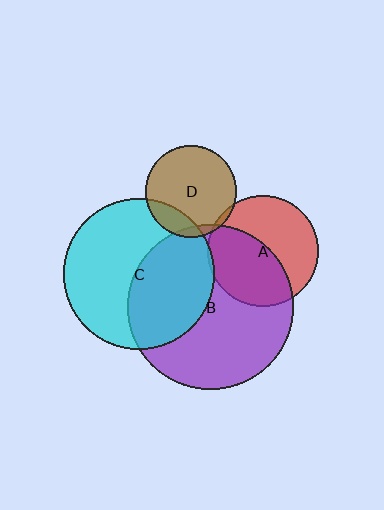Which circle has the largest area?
Circle B (purple).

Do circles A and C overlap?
Yes.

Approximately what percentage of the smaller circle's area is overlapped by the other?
Approximately 5%.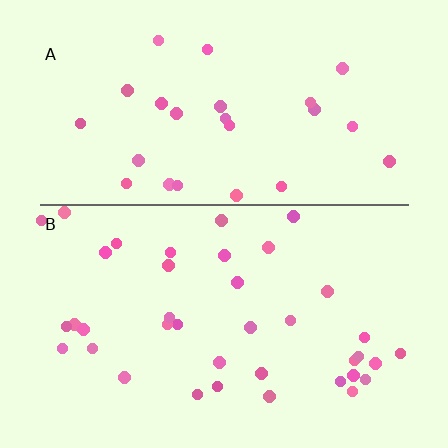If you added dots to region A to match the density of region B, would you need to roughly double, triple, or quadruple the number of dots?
Approximately double.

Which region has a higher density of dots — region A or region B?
B (the bottom).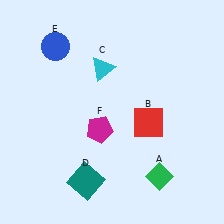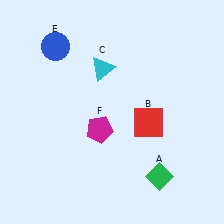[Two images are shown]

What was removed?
The teal square (D) was removed in Image 2.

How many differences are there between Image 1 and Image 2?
There is 1 difference between the two images.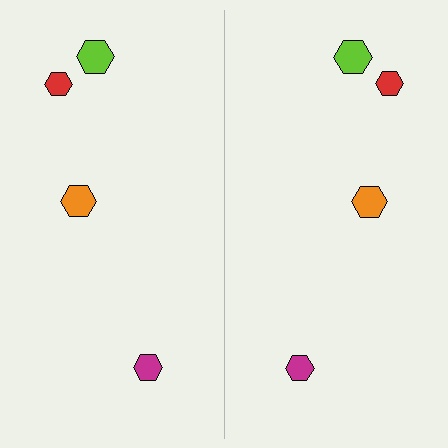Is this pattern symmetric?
Yes, this pattern has bilateral (reflection) symmetry.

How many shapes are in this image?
There are 8 shapes in this image.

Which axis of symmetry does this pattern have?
The pattern has a vertical axis of symmetry running through the center of the image.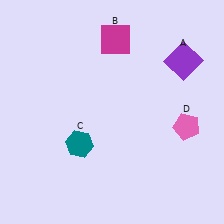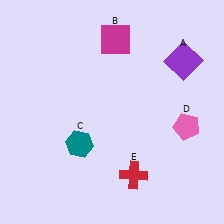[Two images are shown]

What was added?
A red cross (E) was added in Image 2.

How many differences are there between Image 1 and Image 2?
There is 1 difference between the two images.